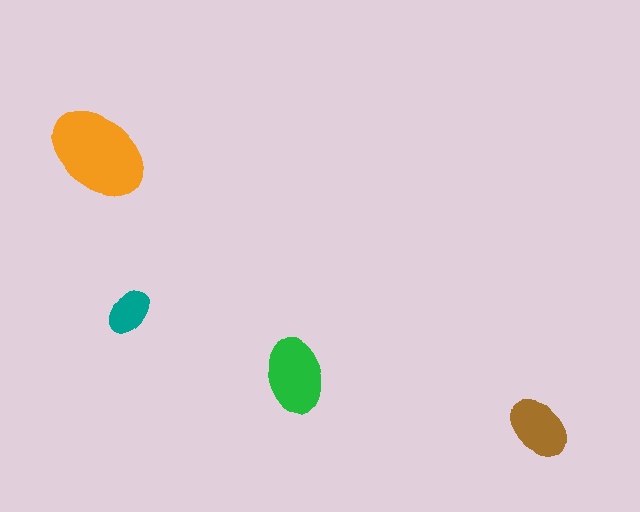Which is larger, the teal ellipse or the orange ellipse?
The orange one.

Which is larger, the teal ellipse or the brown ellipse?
The brown one.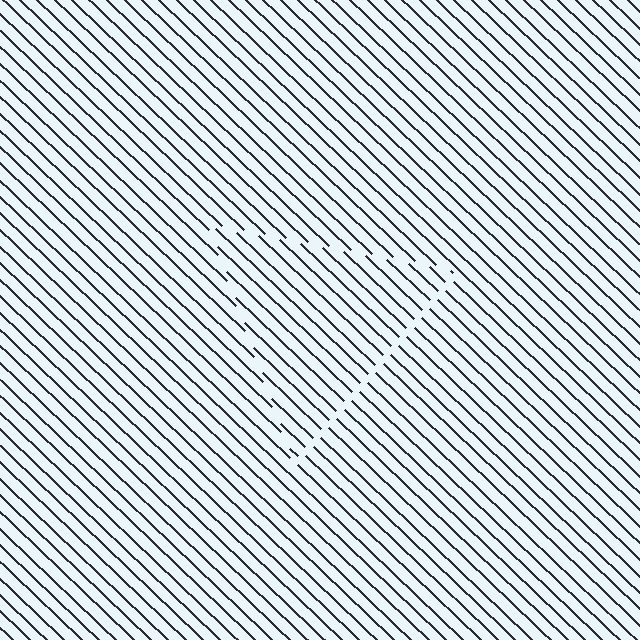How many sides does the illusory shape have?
3 sides — the line-ends trace a triangle.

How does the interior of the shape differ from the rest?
The interior of the shape contains the same grating, shifted by half a period — the contour is defined by the phase discontinuity where line-ends from the inner and outer gratings abut.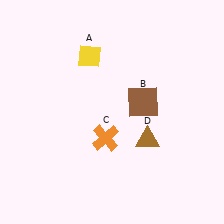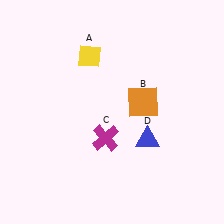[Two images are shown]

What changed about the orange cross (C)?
In Image 1, C is orange. In Image 2, it changed to magenta.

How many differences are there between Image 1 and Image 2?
There are 3 differences between the two images.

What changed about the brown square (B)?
In Image 1, B is brown. In Image 2, it changed to orange.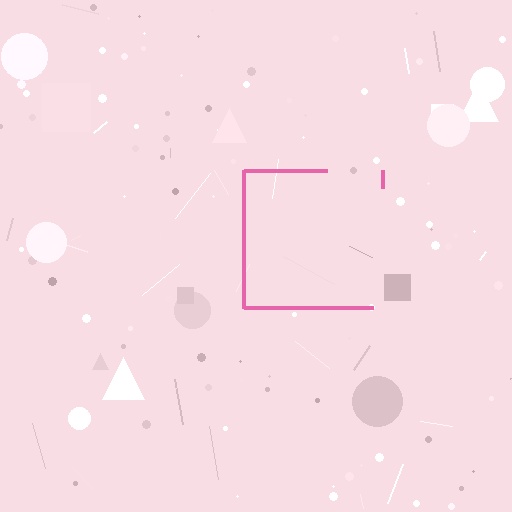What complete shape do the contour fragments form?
The contour fragments form a square.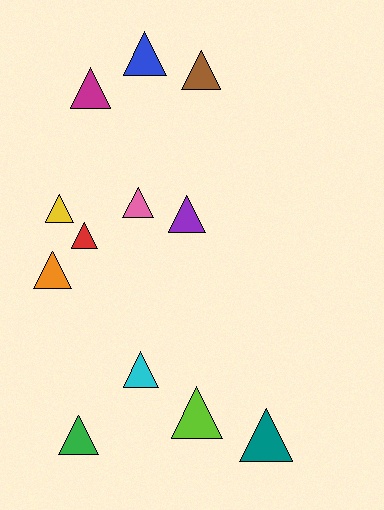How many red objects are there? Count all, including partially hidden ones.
There is 1 red object.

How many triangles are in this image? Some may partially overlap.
There are 12 triangles.